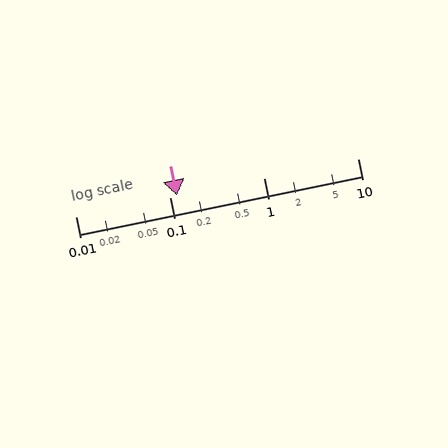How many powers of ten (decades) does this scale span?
The scale spans 3 decades, from 0.01 to 10.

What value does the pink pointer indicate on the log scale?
The pointer indicates approximately 0.12.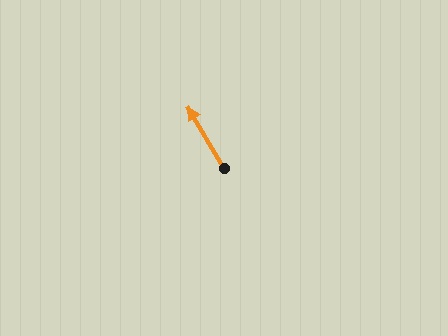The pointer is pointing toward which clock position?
Roughly 11 o'clock.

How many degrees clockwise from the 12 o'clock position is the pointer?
Approximately 329 degrees.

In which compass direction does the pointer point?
Northwest.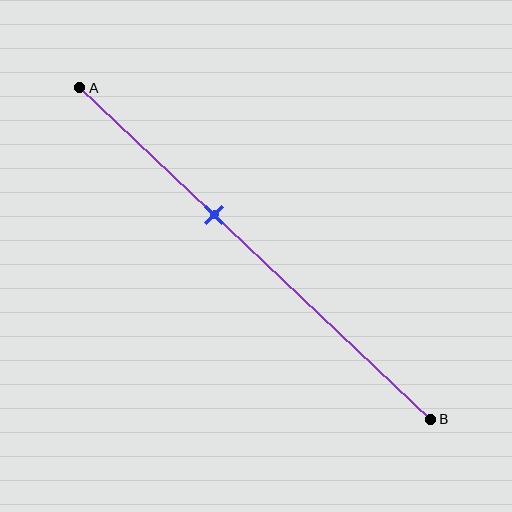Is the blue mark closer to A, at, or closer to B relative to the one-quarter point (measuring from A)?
The blue mark is closer to point B than the one-quarter point of segment AB.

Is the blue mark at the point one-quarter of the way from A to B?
No, the mark is at about 40% from A, not at the 25% one-quarter point.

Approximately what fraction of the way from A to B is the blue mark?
The blue mark is approximately 40% of the way from A to B.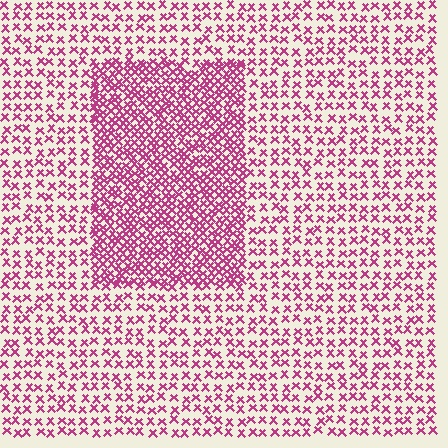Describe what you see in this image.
The image contains small magenta elements arranged at two different densities. A rectangle-shaped region is visible where the elements are more densely packed than the surrounding area.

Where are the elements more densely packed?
The elements are more densely packed inside the rectangle boundary.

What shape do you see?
I see a rectangle.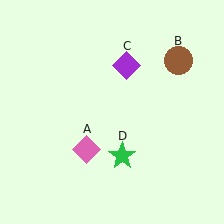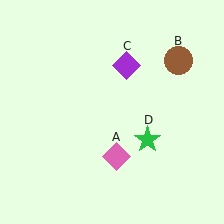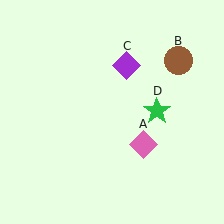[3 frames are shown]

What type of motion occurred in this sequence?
The pink diamond (object A), green star (object D) rotated counterclockwise around the center of the scene.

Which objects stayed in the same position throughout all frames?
Brown circle (object B) and purple diamond (object C) remained stationary.